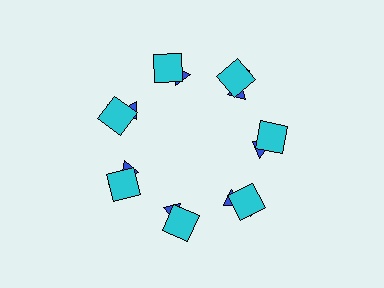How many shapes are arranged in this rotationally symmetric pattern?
There are 21 shapes, arranged in 7 groups of 3.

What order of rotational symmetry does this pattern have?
This pattern has 7-fold rotational symmetry.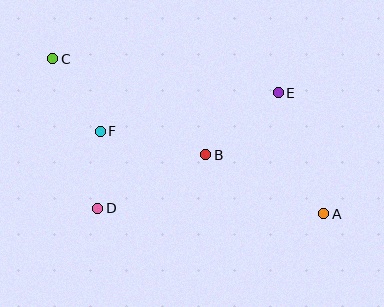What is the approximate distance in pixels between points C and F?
The distance between C and F is approximately 87 pixels.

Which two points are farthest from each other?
Points A and C are farthest from each other.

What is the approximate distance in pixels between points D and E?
The distance between D and E is approximately 214 pixels.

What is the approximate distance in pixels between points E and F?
The distance between E and F is approximately 182 pixels.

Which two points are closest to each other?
Points D and F are closest to each other.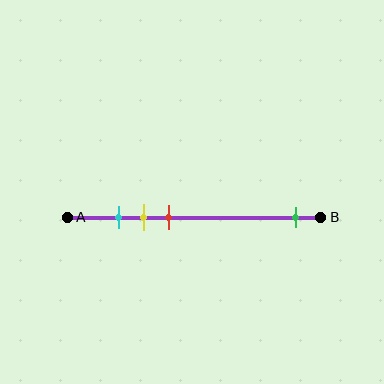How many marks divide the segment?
There are 4 marks dividing the segment.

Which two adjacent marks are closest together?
The cyan and yellow marks are the closest adjacent pair.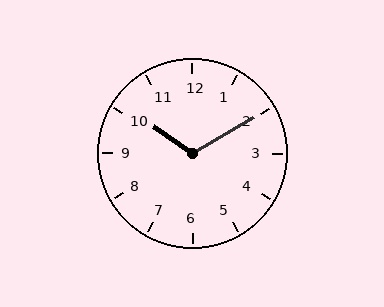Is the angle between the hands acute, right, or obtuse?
It is obtuse.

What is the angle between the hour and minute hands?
Approximately 115 degrees.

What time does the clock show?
10:10.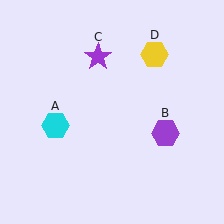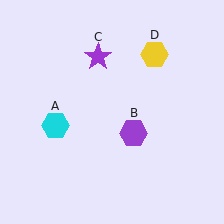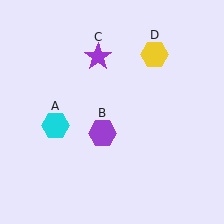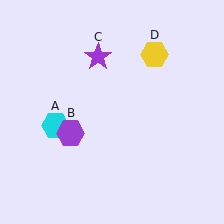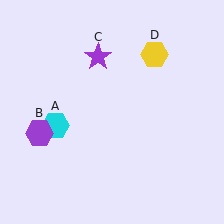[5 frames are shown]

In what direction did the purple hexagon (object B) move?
The purple hexagon (object B) moved left.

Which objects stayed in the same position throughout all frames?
Cyan hexagon (object A) and purple star (object C) and yellow hexagon (object D) remained stationary.